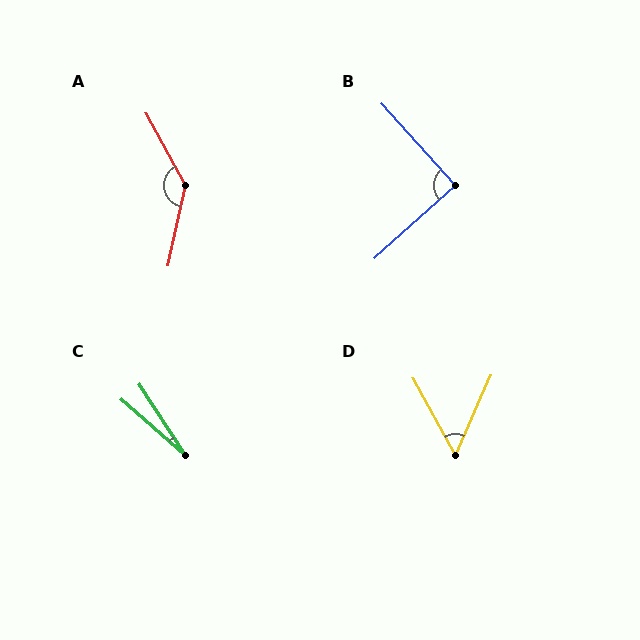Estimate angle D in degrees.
Approximately 52 degrees.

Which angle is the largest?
A, at approximately 139 degrees.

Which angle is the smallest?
C, at approximately 15 degrees.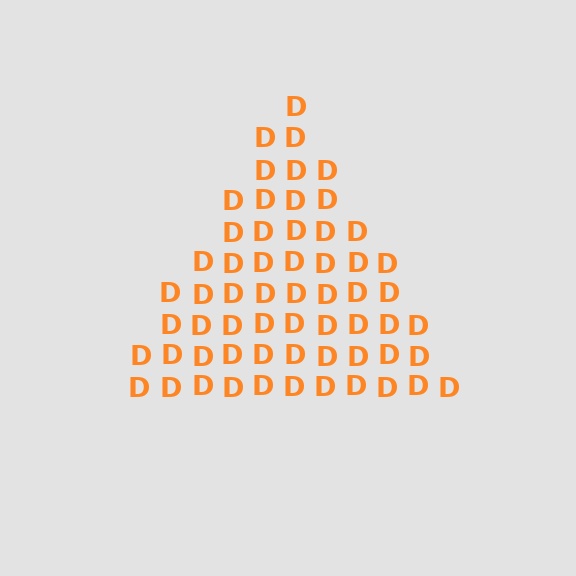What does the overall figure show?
The overall figure shows a triangle.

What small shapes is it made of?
It is made of small letter D's.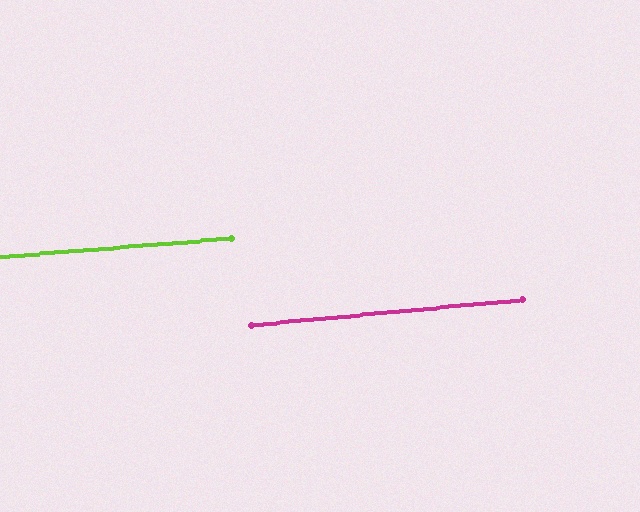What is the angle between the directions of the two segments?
Approximately 1 degree.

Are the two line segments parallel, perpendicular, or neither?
Parallel — their directions differ by only 0.9°.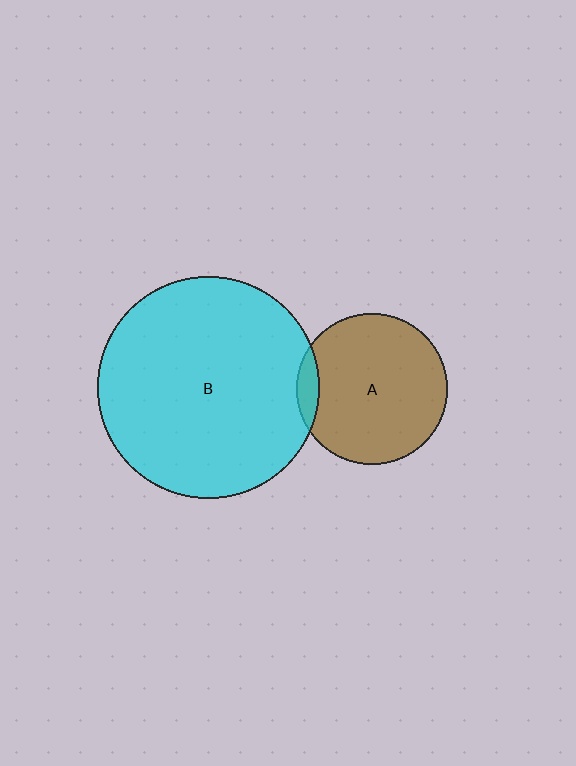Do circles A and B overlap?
Yes.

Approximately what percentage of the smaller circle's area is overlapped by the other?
Approximately 10%.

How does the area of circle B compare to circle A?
Approximately 2.2 times.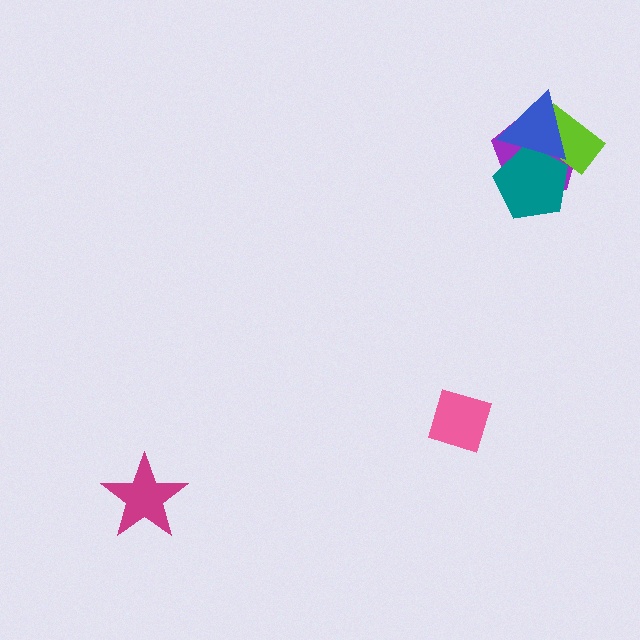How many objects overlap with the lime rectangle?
3 objects overlap with the lime rectangle.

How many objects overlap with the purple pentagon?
3 objects overlap with the purple pentagon.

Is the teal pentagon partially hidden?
Yes, it is partially covered by another shape.